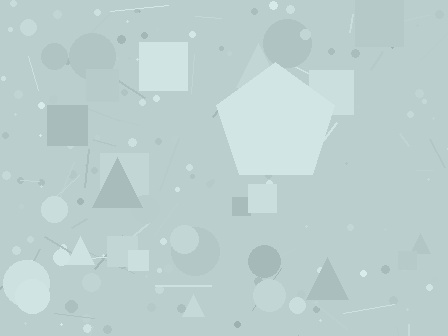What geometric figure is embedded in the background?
A pentagon is embedded in the background.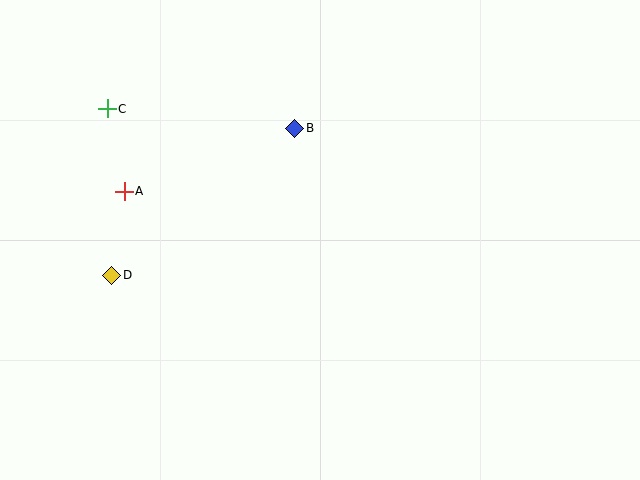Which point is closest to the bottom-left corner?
Point D is closest to the bottom-left corner.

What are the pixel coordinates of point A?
Point A is at (124, 191).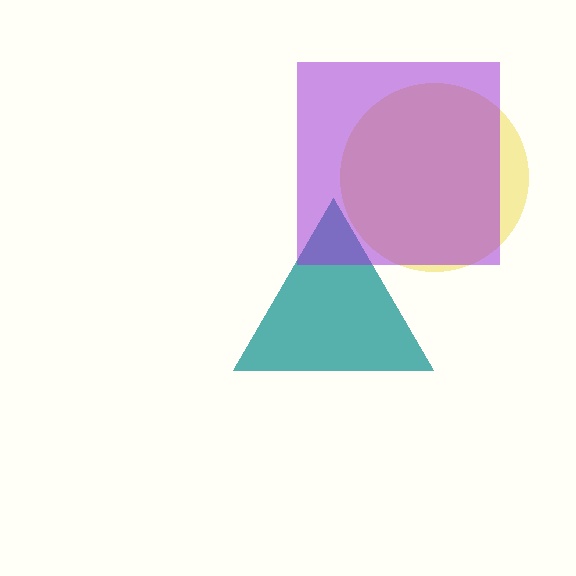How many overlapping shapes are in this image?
There are 3 overlapping shapes in the image.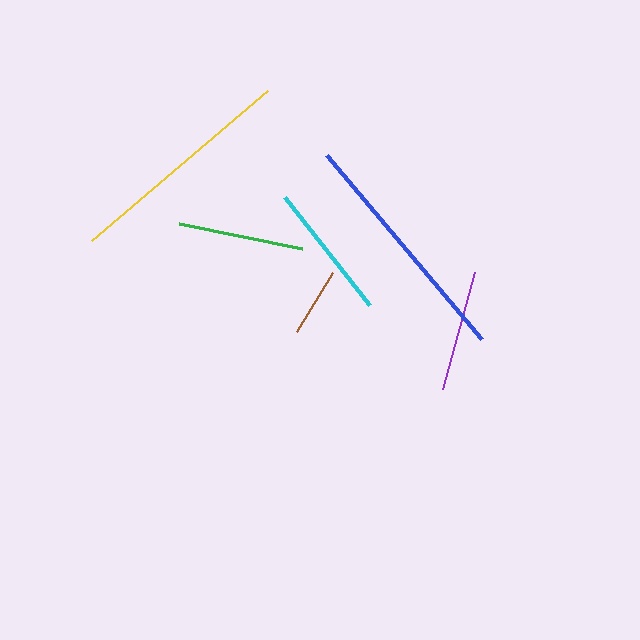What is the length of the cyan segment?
The cyan segment is approximately 138 pixels long.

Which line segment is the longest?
The blue line is the longest at approximately 240 pixels.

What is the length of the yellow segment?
The yellow segment is approximately 231 pixels long.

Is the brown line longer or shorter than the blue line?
The blue line is longer than the brown line.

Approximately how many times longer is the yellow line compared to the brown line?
The yellow line is approximately 3.4 times the length of the brown line.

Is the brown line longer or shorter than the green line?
The green line is longer than the brown line.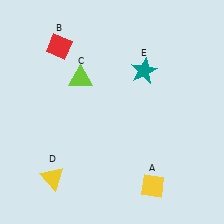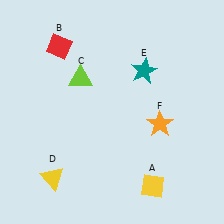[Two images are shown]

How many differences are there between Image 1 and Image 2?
There is 1 difference between the two images.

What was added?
An orange star (F) was added in Image 2.